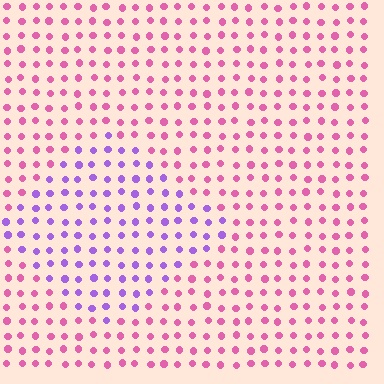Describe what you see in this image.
The image is filled with small pink elements in a uniform arrangement. A diamond-shaped region is visible where the elements are tinted to a slightly different hue, forming a subtle color boundary.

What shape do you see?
I see a diamond.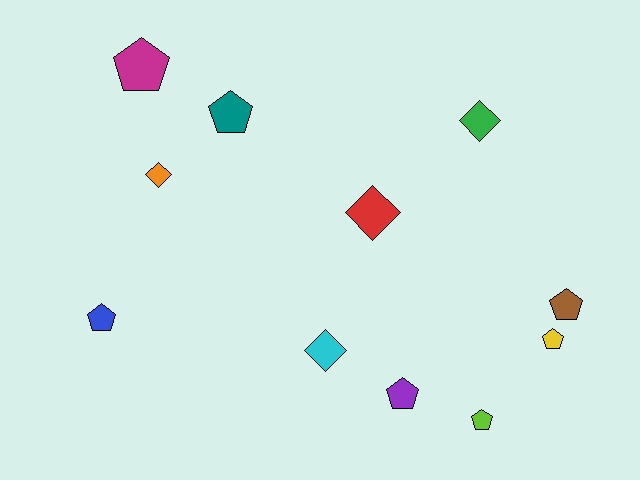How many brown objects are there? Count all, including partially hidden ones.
There is 1 brown object.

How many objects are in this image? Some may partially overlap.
There are 11 objects.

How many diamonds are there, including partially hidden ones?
There are 4 diamonds.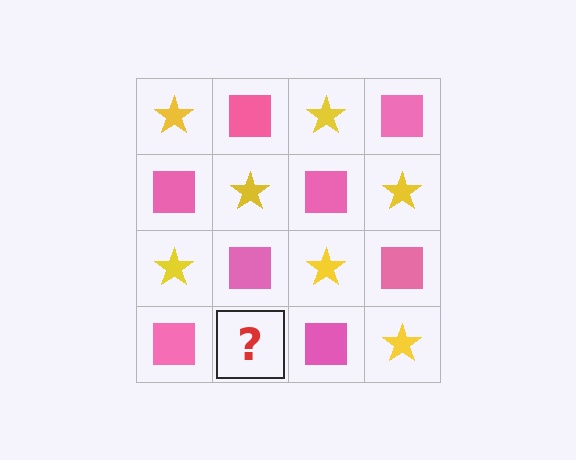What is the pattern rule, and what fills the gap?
The rule is that it alternates yellow star and pink square in a checkerboard pattern. The gap should be filled with a yellow star.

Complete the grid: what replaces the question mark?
The question mark should be replaced with a yellow star.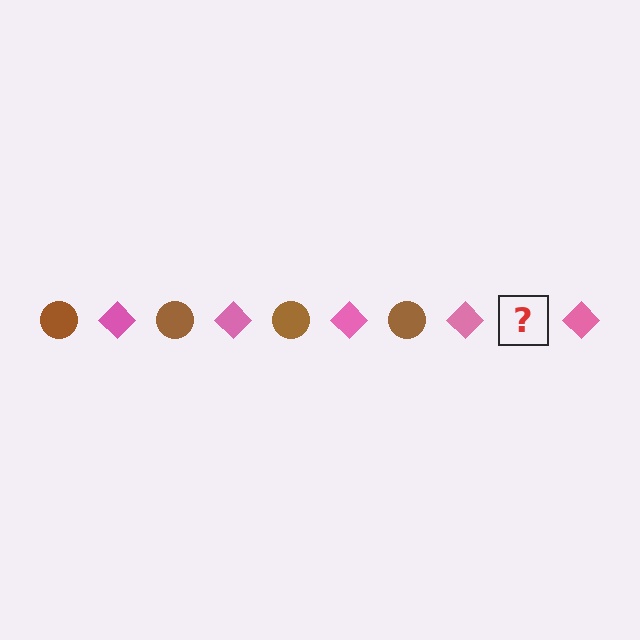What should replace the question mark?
The question mark should be replaced with a brown circle.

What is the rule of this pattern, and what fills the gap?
The rule is that the pattern alternates between brown circle and pink diamond. The gap should be filled with a brown circle.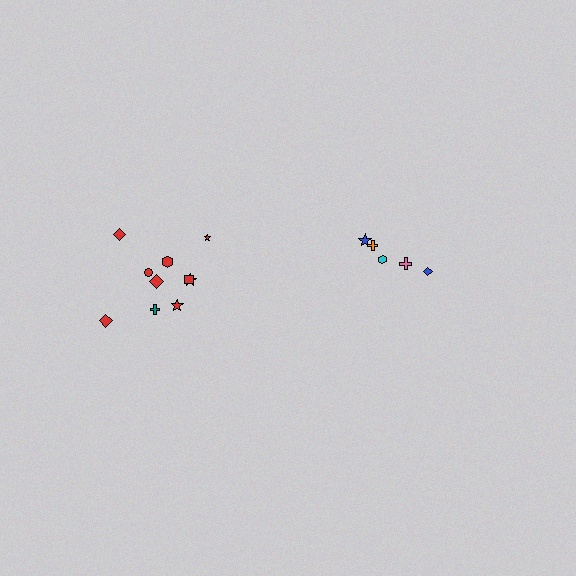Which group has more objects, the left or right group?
The left group.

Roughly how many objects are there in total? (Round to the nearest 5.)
Roughly 15 objects in total.